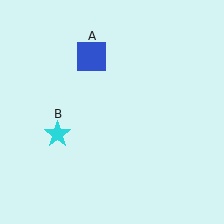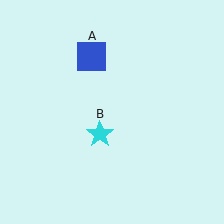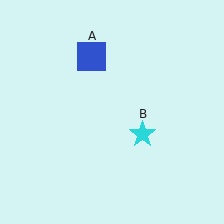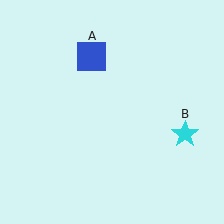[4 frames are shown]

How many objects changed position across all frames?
1 object changed position: cyan star (object B).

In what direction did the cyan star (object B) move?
The cyan star (object B) moved right.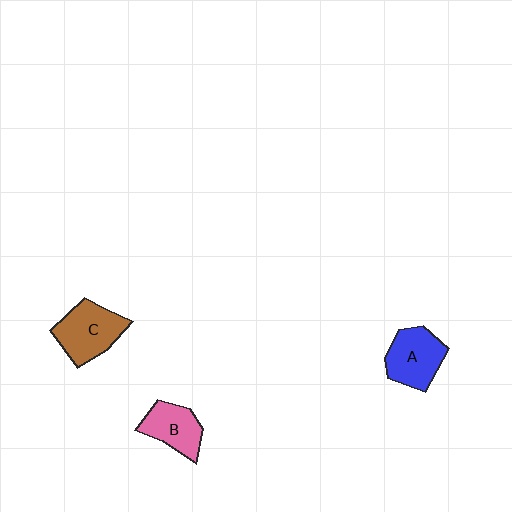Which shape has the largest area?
Shape C (brown).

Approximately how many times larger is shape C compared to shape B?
Approximately 1.3 times.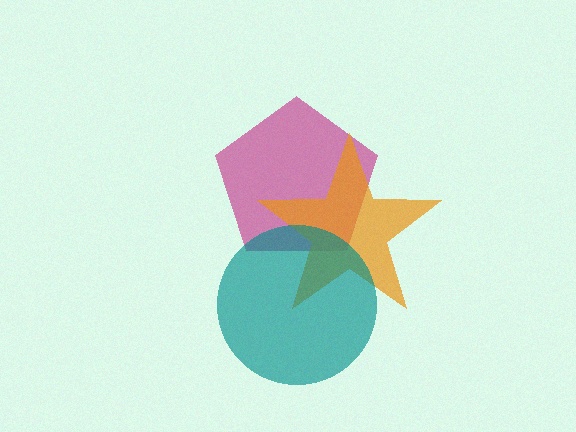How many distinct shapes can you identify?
There are 3 distinct shapes: a magenta pentagon, an orange star, a teal circle.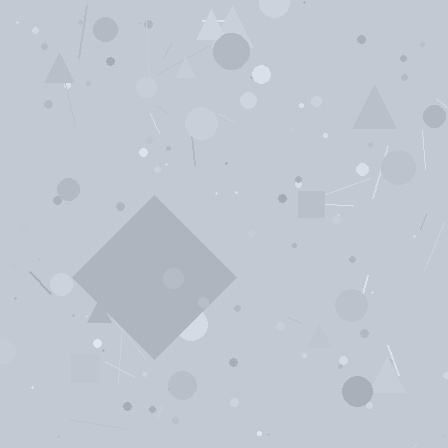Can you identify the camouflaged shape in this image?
The camouflaged shape is a diamond.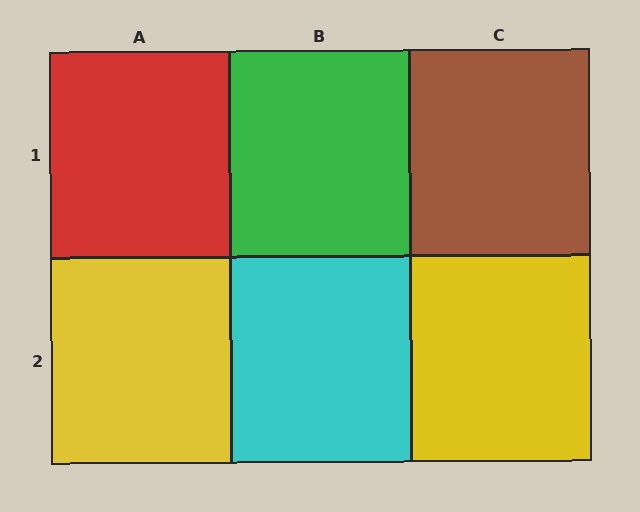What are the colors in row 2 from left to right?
Yellow, cyan, yellow.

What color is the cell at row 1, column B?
Green.